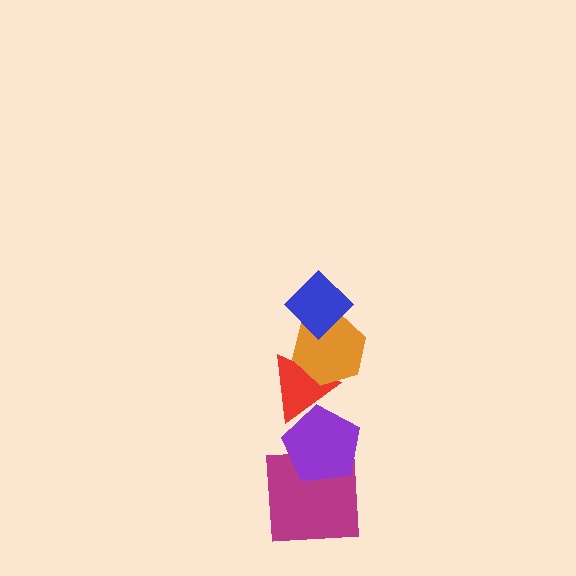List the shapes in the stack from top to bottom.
From top to bottom: the blue diamond, the orange hexagon, the red triangle, the purple pentagon, the magenta square.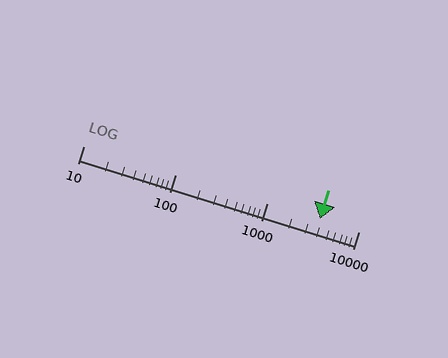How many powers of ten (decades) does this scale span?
The scale spans 3 decades, from 10 to 10000.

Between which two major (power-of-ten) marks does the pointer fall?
The pointer is between 1000 and 10000.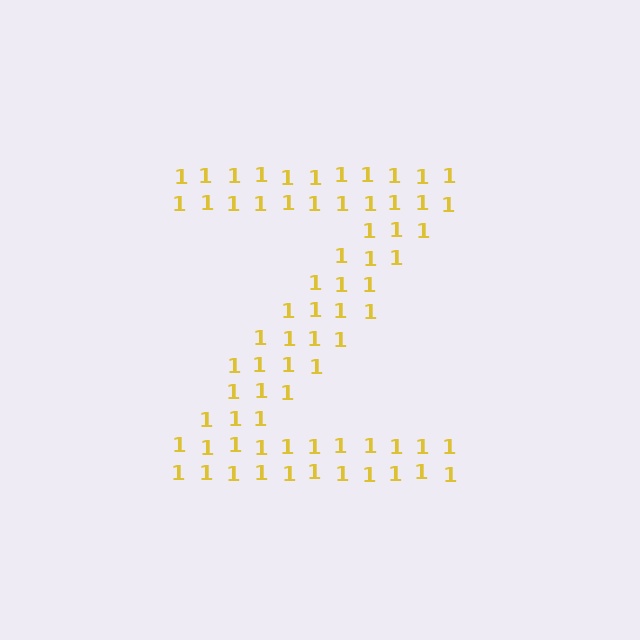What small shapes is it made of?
It is made of small digit 1's.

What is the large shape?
The large shape is the letter Z.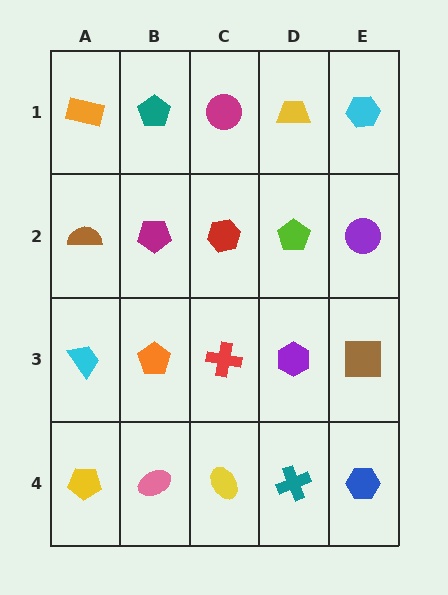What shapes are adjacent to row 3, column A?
A brown semicircle (row 2, column A), a yellow pentagon (row 4, column A), an orange pentagon (row 3, column B).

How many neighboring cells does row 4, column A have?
2.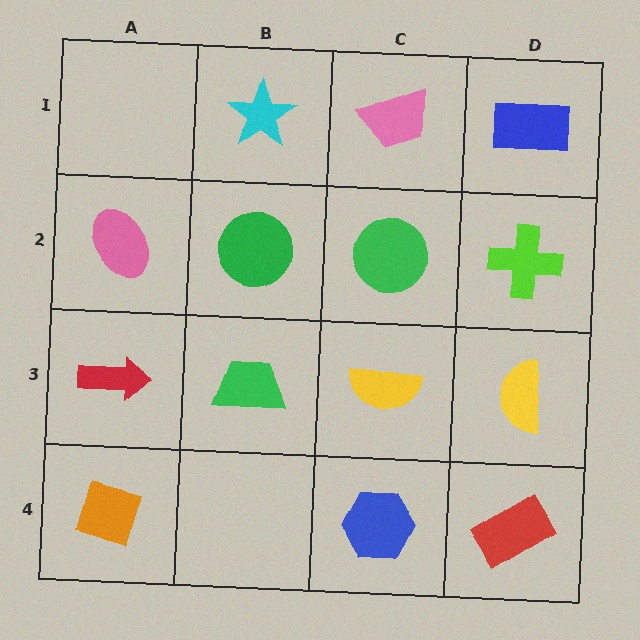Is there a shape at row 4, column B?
No, that cell is empty.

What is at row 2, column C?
A green circle.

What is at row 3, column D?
A yellow semicircle.